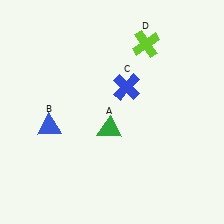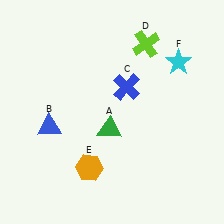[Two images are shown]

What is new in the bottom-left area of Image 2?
An orange hexagon (E) was added in the bottom-left area of Image 2.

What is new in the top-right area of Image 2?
A cyan star (F) was added in the top-right area of Image 2.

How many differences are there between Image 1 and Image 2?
There are 2 differences between the two images.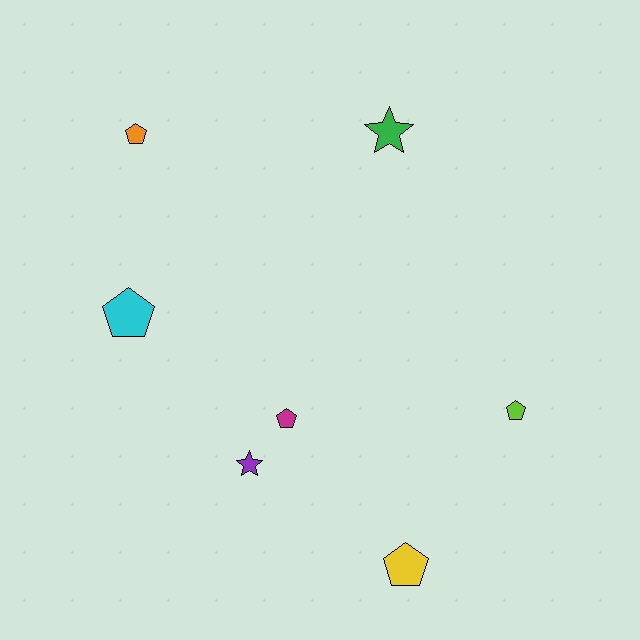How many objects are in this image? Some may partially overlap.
There are 7 objects.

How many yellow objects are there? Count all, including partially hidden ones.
There is 1 yellow object.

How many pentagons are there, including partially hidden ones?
There are 5 pentagons.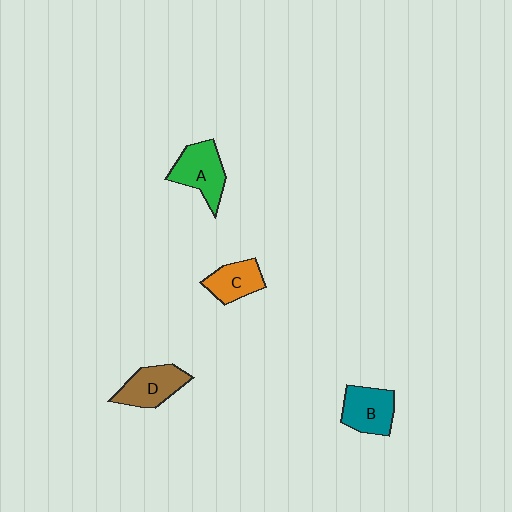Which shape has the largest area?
Shape A (green).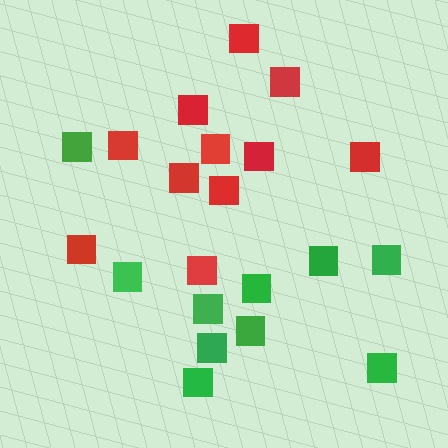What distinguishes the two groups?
There are 2 groups: one group of green squares (10) and one group of red squares (11).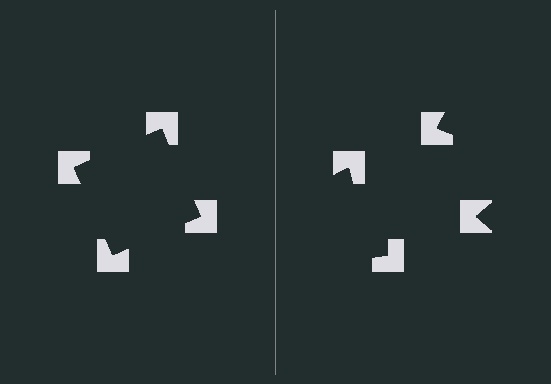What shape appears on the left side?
An illusory square.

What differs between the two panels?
The notched squares are positioned identically on both sides; only the wedge orientations differ. On the left they align to a square; on the right they are misaligned.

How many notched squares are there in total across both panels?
8 — 4 on each side.